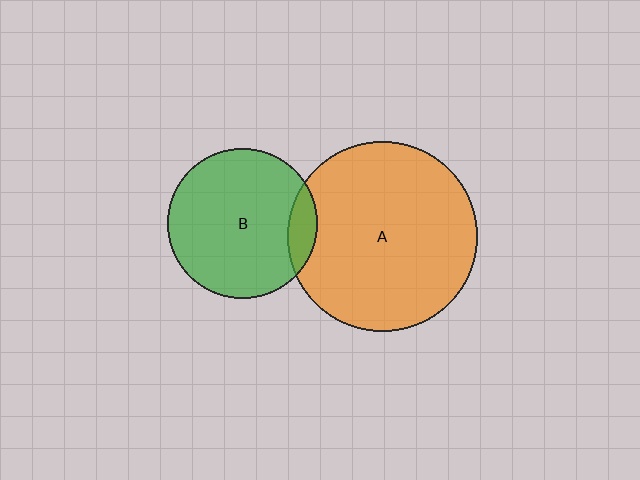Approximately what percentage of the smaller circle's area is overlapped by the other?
Approximately 10%.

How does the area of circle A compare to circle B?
Approximately 1.6 times.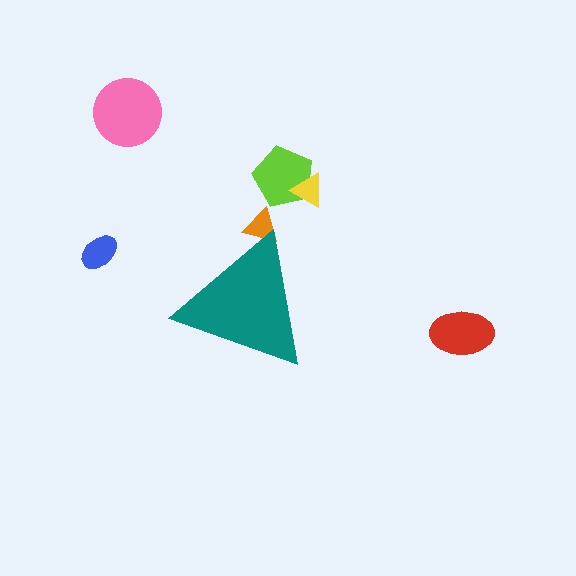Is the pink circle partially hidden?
No, the pink circle is fully visible.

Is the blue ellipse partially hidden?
No, the blue ellipse is fully visible.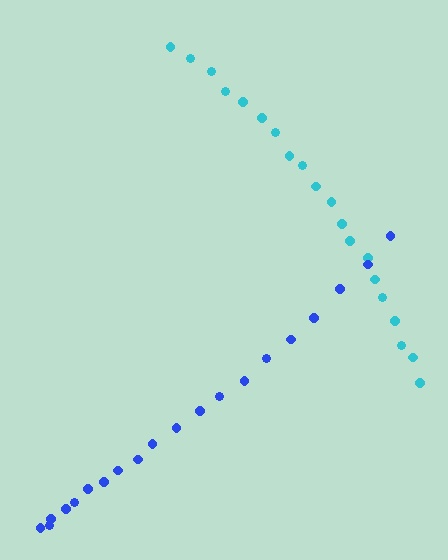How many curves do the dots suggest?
There are 2 distinct paths.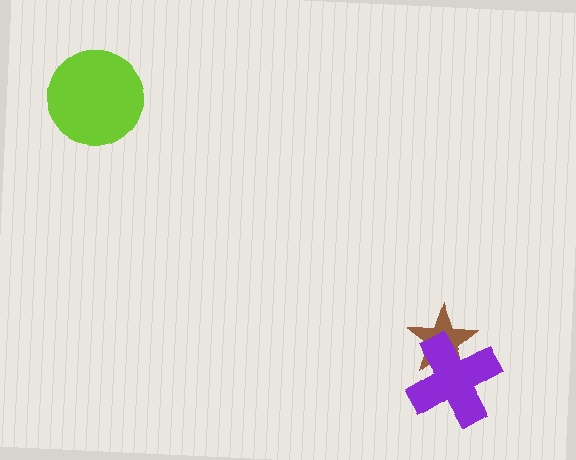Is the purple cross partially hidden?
No, no other shape covers it.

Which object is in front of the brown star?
The purple cross is in front of the brown star.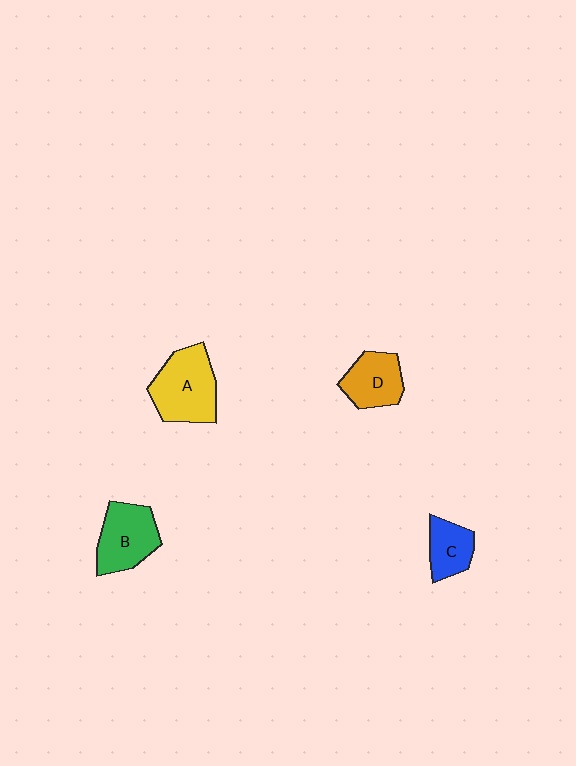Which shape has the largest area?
Shape A (yellow).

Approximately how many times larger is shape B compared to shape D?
Approximately 1.2 times.